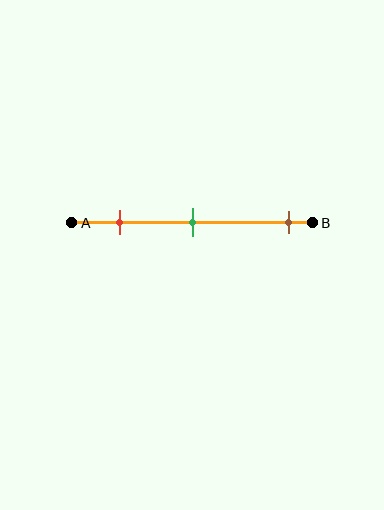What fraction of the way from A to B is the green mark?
The green mark is approximately 50% (0.5) of the way from A to B.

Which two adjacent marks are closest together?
The red and green marks are the closest adjacent pair.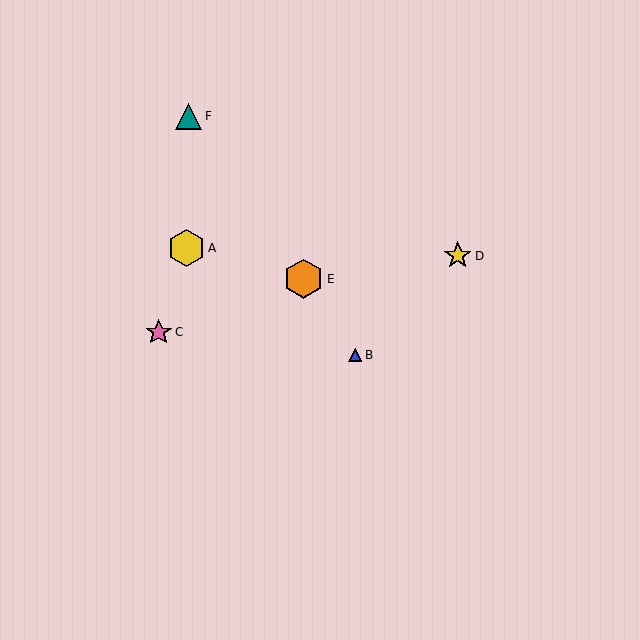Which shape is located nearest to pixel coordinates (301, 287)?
The orange hexagon (labeled E) at (304, 279) is nearest to that location.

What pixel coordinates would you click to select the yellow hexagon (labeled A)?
Click at (187, 248) to select the yellow hexagon A.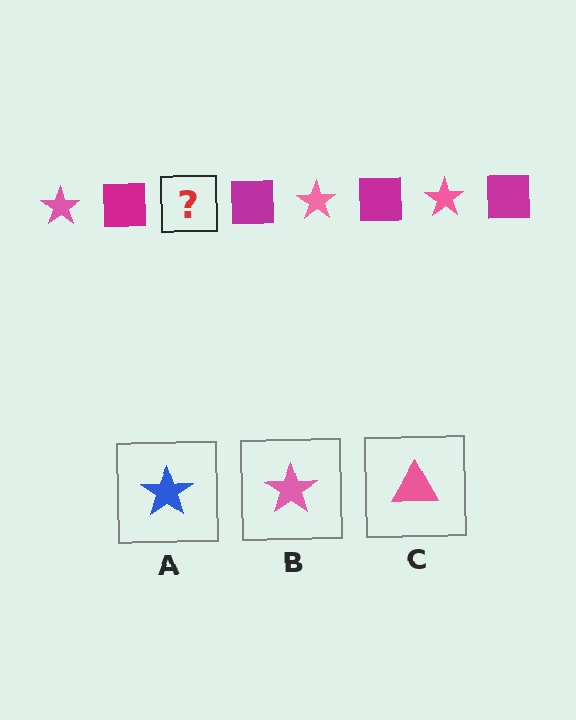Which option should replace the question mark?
Option B.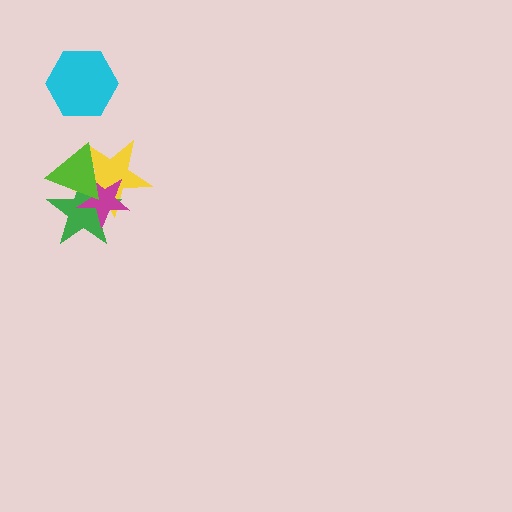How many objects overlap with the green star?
3 objects overlap with the green star.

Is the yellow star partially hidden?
Yes, it is partially covered by another shape.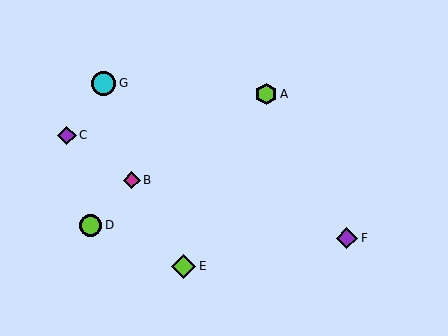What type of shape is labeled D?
Shape D is a lime circle.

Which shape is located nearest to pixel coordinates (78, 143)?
The purple diamond (labeled C) at (67, 135) is nearest to that location.